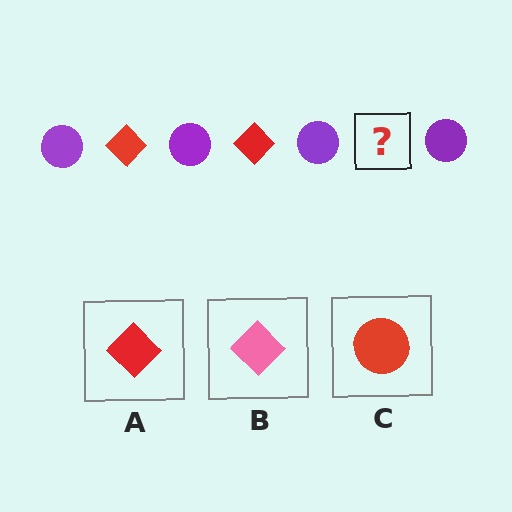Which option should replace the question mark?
Option A.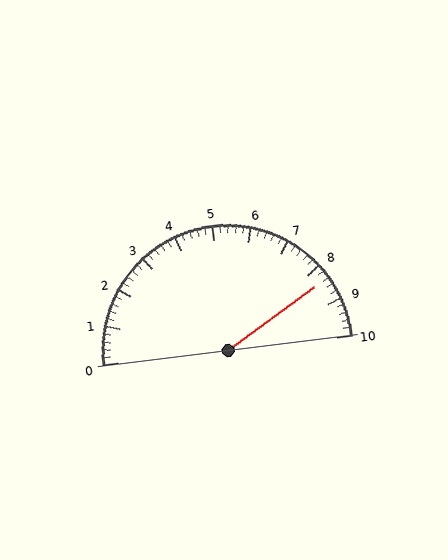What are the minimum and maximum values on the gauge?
The gauge ranges from 0 to 10.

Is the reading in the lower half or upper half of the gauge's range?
The reading is in the upper half of the range (0 to 10).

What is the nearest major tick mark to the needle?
The nearest major tick mark is 8.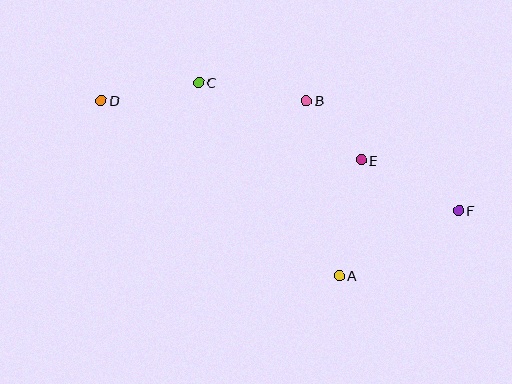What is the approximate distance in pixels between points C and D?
The distance between C and D is approximately 99 pixels.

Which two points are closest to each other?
Points B and E are closest to each other.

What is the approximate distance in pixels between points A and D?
The distance between A and D is approximately 296 pixels.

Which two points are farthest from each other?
Points D and F are farthest from each other.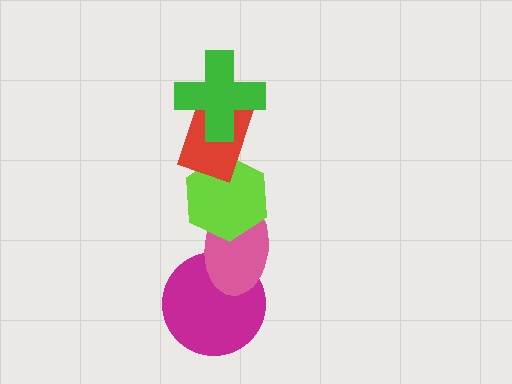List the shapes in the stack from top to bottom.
From top to bottom: the green cross, the red rectangle, the lime hexagon, the pink ellipse, the magenta circle.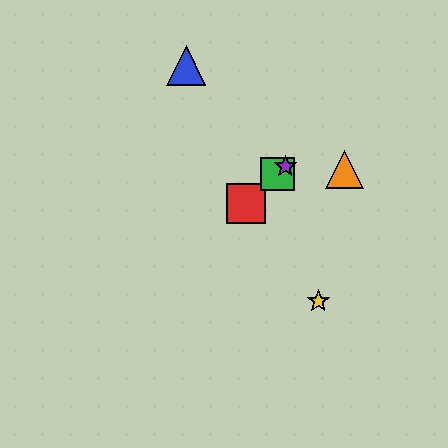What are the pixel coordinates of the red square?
The red square is at (246, 203).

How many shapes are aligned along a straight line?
3 shapes (the red square, the green square, the purple star) are aligned along a straight line.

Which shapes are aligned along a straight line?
The red square, the green square, the purple star are aligned along a straight line.